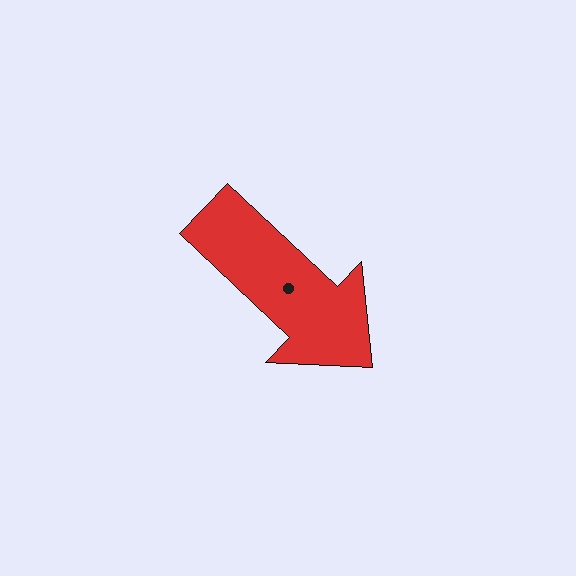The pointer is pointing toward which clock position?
Roughly 4 o'clock.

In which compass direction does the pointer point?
Southeast.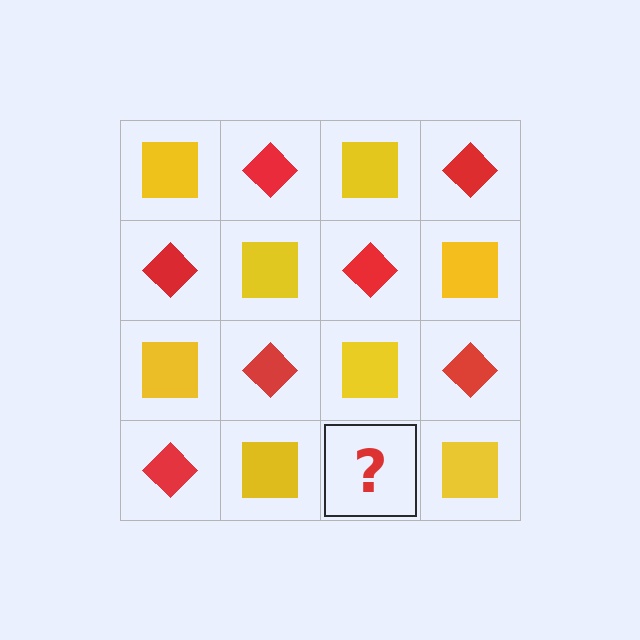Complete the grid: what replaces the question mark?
The question mark should be replaced with a red diamond.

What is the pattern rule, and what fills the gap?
The rule is that it alternates yellow square and red diamond in a checkerboard pattern. The gap should be filled with a red diamond.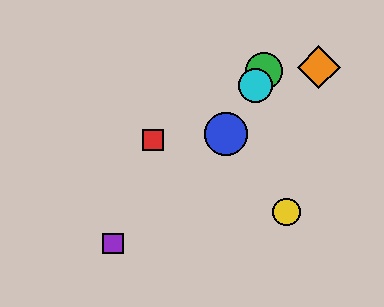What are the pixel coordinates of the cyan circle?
The cyan circle is at (255, 86).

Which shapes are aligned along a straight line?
The blue circle, the green circle, the cyan circle are aligned along a straight line.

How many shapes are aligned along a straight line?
3 shapes (the blue circle, the green circle, the cyan circle) are aligned along a straight line.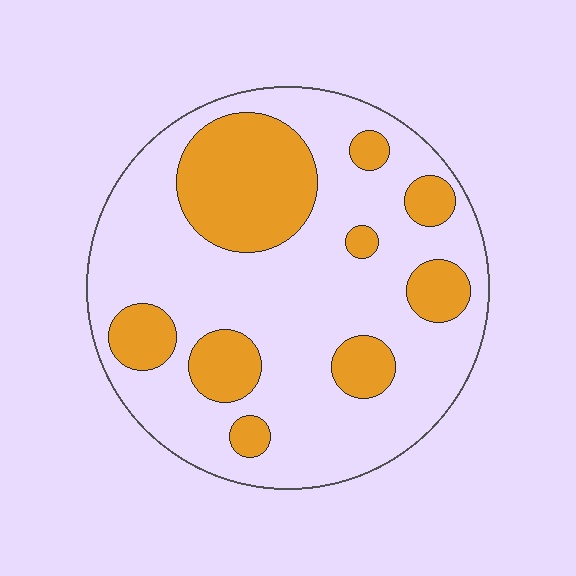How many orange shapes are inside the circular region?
9.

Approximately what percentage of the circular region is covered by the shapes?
Approximately 30%.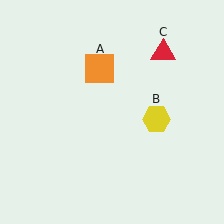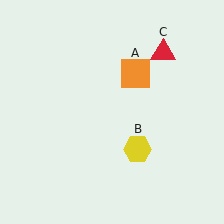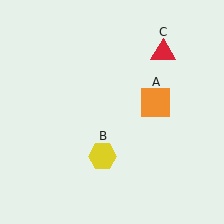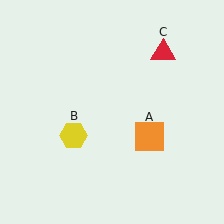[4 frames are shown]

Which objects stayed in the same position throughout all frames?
Red triangle (object C) remained stationary.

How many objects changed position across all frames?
2 objects changed position: orange square (object A), yellow hexagon (object B).